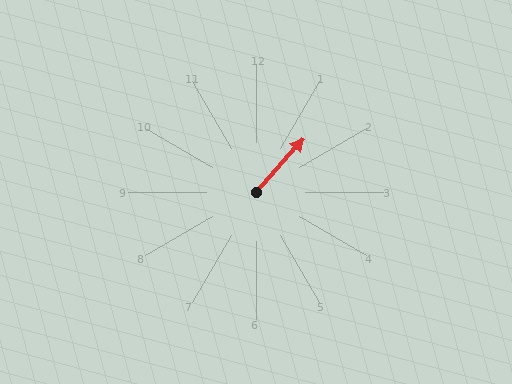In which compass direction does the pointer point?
Northeast.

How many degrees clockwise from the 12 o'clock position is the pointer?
Approximately 42 degrees.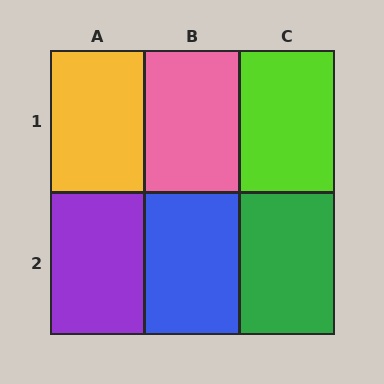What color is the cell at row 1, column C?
Lime.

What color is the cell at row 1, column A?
Yellow.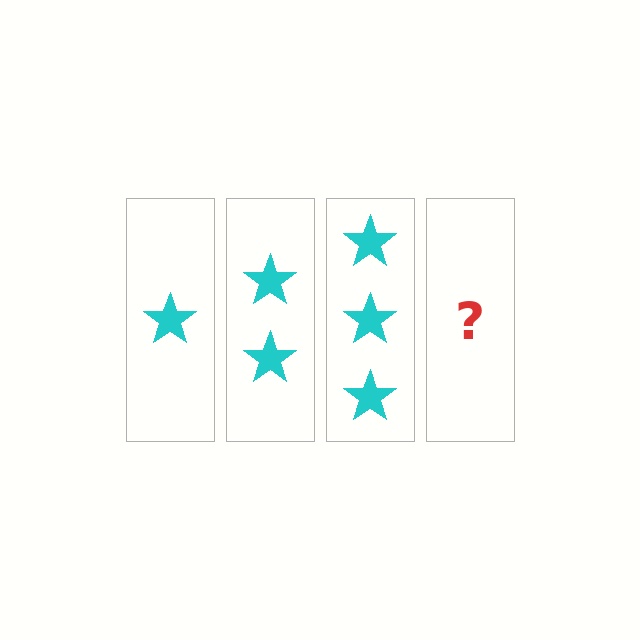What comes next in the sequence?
The next element should be 4 stars.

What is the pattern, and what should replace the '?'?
The pattern is that each step adds one more star. The '?' should be 4 stars.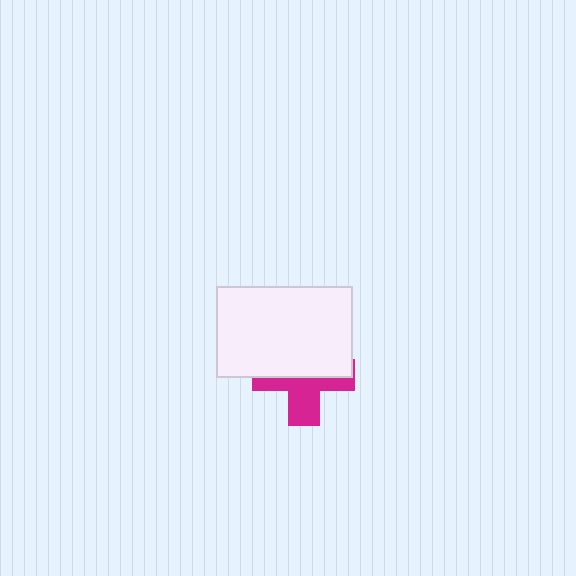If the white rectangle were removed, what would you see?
You would see the complete magenta cross.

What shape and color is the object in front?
The object in front is a white rectangle.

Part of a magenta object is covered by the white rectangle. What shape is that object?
It is a cross.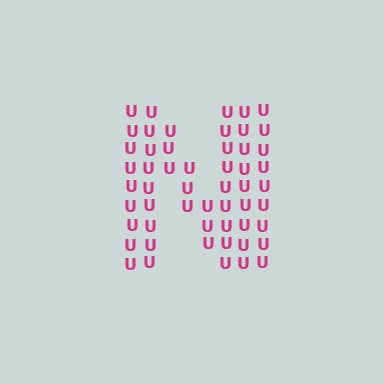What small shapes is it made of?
It is made of small letter U's.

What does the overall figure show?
The overall figure shows the letter N.